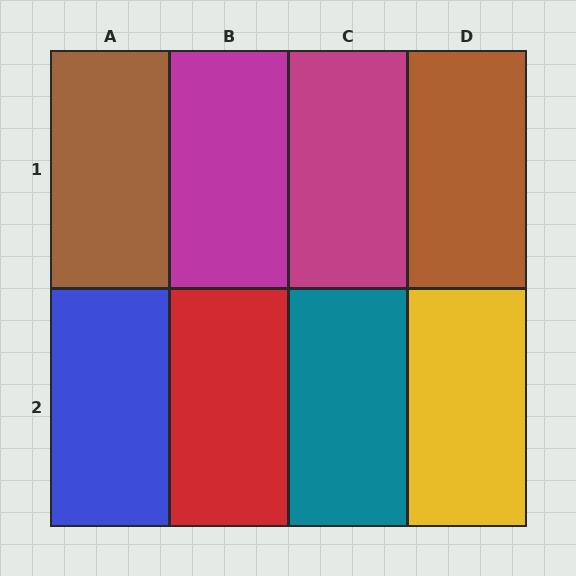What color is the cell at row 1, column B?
Magenta.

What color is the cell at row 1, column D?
Brown.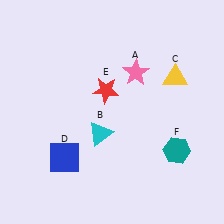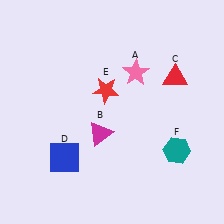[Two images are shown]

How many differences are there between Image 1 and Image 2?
There are 2 differences between the two images.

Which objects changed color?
B changed from cyan to magenta. C changed from yellow to red.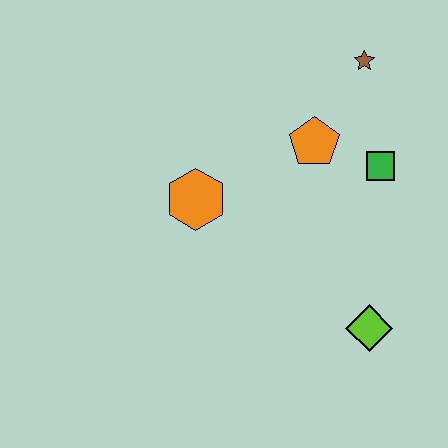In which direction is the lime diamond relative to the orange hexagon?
The lime diamond is to the right of the orange hexagon.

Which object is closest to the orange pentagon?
The green square is closest to the orange pentagon.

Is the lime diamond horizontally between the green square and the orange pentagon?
Yes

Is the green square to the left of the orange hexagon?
No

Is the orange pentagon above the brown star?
No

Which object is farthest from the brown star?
The lime diamond is farthest from the brown star.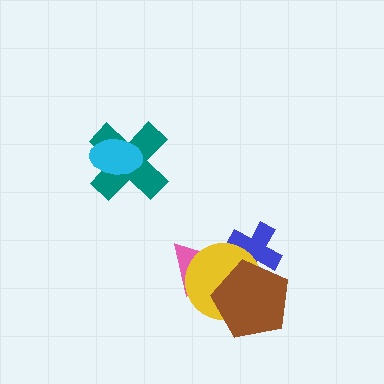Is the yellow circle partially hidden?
Yes, it is partially covered by another shape.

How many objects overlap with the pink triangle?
2 objects overlap with the pink triangle.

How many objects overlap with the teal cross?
1 object overlaps with the teal cross.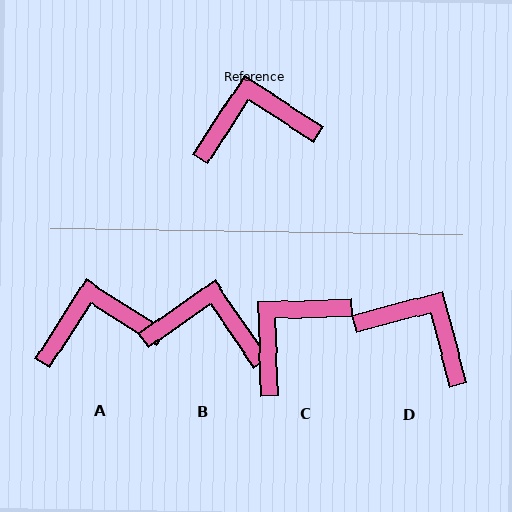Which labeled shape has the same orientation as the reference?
A.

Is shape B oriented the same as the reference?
No, it is off by about 23 degrees.